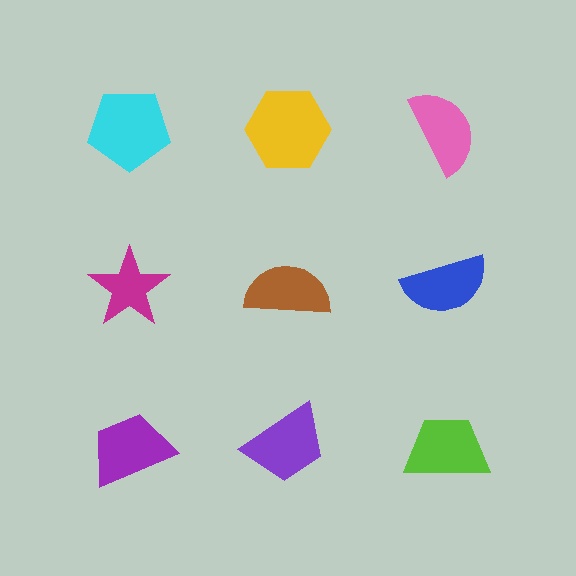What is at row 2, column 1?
A magenta star.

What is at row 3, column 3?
A lime trapezoid.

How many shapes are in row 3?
3 shapes.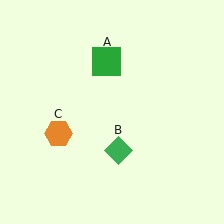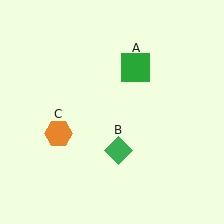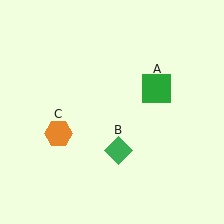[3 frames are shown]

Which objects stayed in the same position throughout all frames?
Green diamond (object B) and orange hexagon (object C) remained stationary.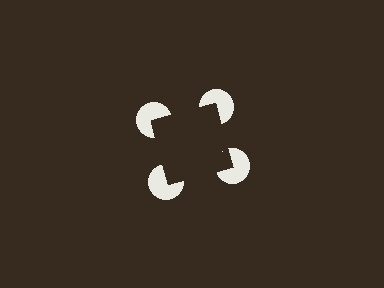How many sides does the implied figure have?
4 sides.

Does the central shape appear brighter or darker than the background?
It typically appears slightly darker than the background, even though no actual brightness change is drawn.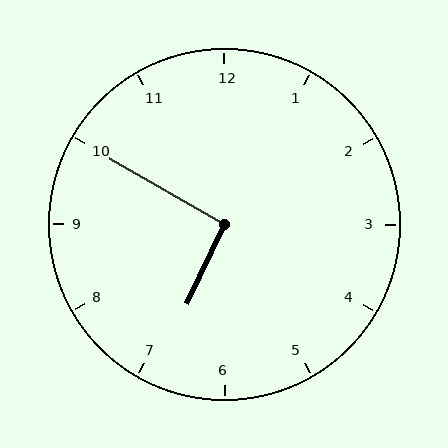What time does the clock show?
6:50.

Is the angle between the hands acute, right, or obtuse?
It is right.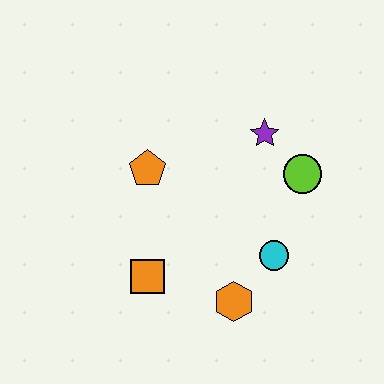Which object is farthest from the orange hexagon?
The purple star is farthest from the orange hexagon.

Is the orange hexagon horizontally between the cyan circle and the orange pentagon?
Yes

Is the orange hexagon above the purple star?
No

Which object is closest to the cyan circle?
The orange hexagon is closest to the cyan circle.